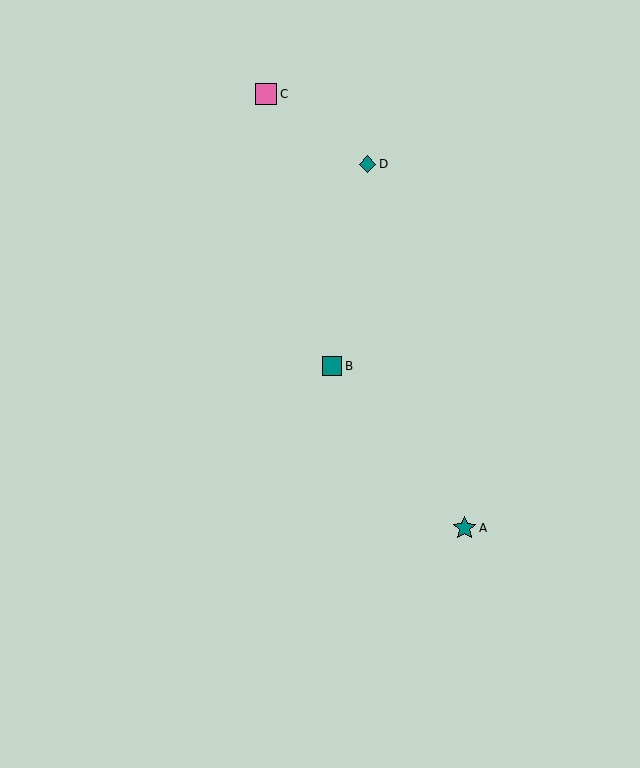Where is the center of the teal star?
The center of the teal star is at (465, 528).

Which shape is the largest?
The teal star (labeled A) is the largest.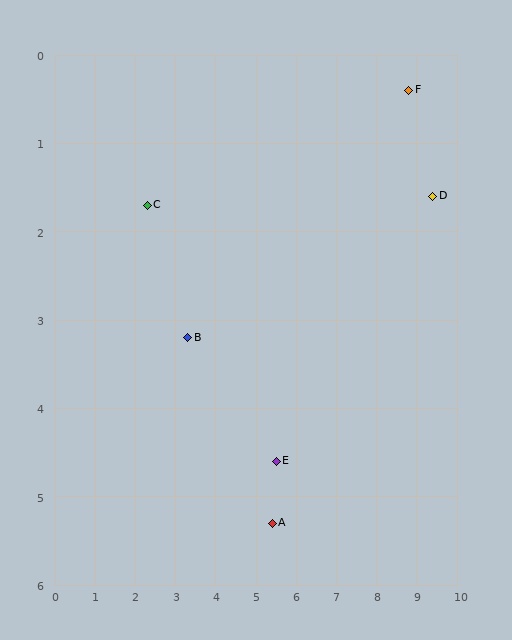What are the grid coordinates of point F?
Point F is at approximately (8.8, 0.4).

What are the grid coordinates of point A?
Point A is at approximately (5.4, 5.3).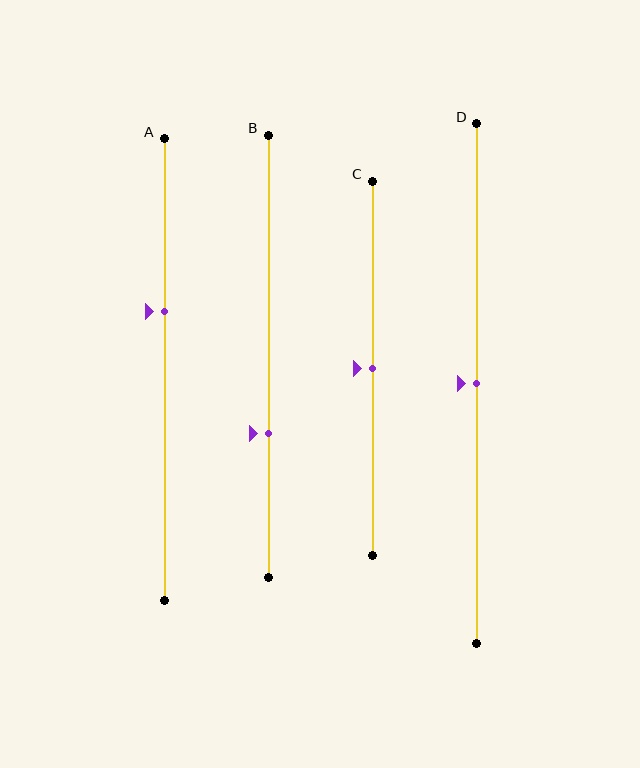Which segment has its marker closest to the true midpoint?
Segment C has its marker closest to the true midpoint.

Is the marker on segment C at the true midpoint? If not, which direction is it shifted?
Yes, the marker on segment C is at the true midpoint.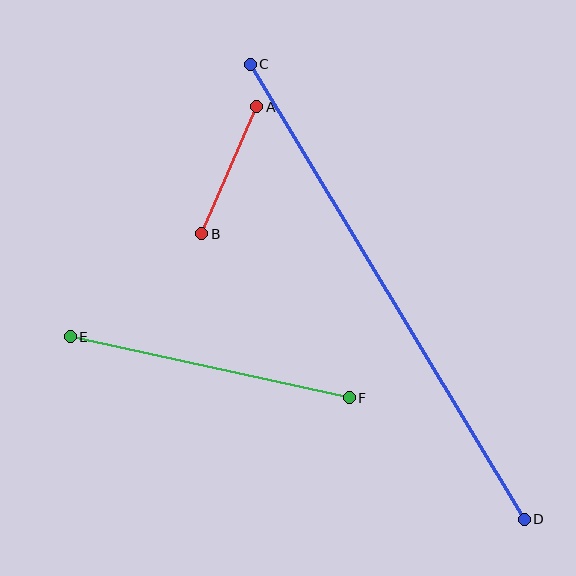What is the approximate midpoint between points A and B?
The midpoint is at approximately (229, 170) pixels.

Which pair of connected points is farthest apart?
Points C and D are farthest apart.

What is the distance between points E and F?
The distance is approximately 285 pixels.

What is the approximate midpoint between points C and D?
The midpoint is at approximately (387, 292) pixels.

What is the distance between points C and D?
The distance is approximately 531 pixels.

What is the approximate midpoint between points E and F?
The midpoint is at approximately (210, 367) pixels.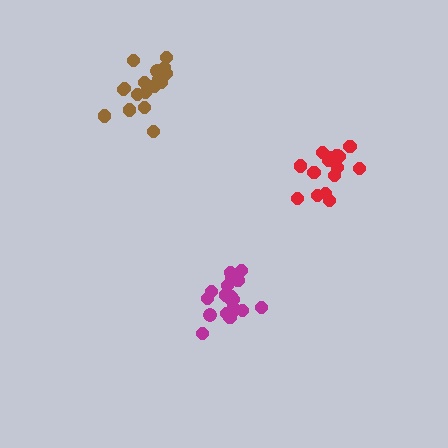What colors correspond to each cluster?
The clusters are colored: brown, red, magenta.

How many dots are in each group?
Group 1: 17 dots, Group 2: 15 dots, Group 3: 20 dots (52 total).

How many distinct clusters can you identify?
There are 3 distinct clusters.